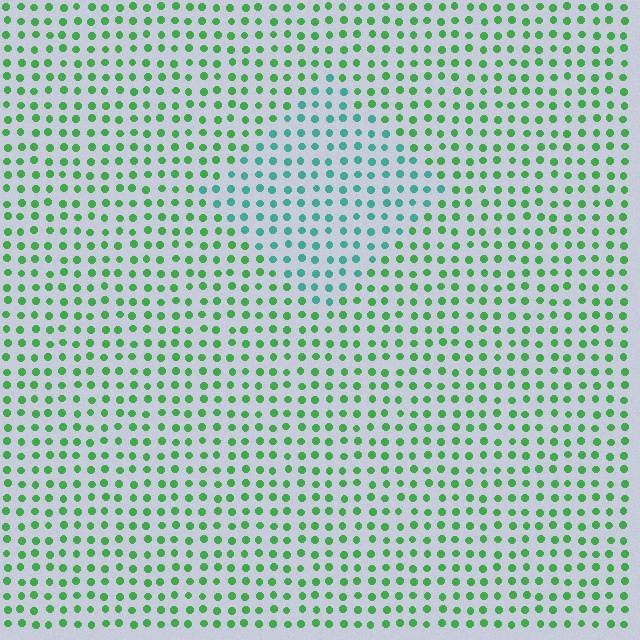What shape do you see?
I see a diamond.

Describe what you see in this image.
The image is filled with small green elements in a uniform arrangement. A diamond-shaped region is visible where the elements are tinted to a slightly different hue, forming a subtle color boundary.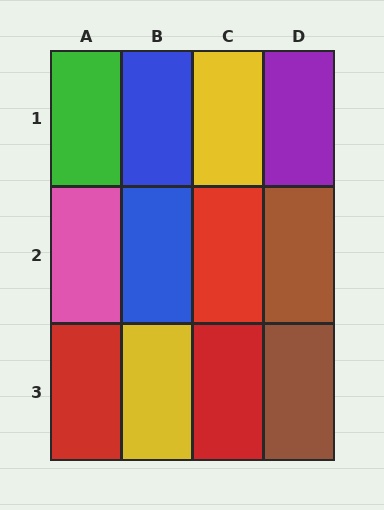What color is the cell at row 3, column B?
Yellow.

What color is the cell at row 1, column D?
Purple.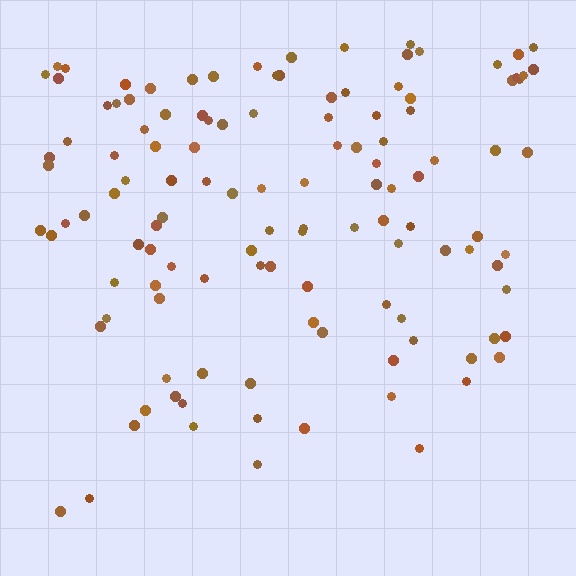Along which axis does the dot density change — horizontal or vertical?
Vertical.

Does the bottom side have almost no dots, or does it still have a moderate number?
Still a moderate number, just noticeably fewer than the top.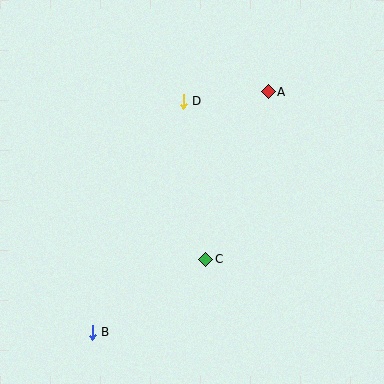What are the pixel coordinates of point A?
Point A is at (268, 92).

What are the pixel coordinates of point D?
Point D is at (183, 101).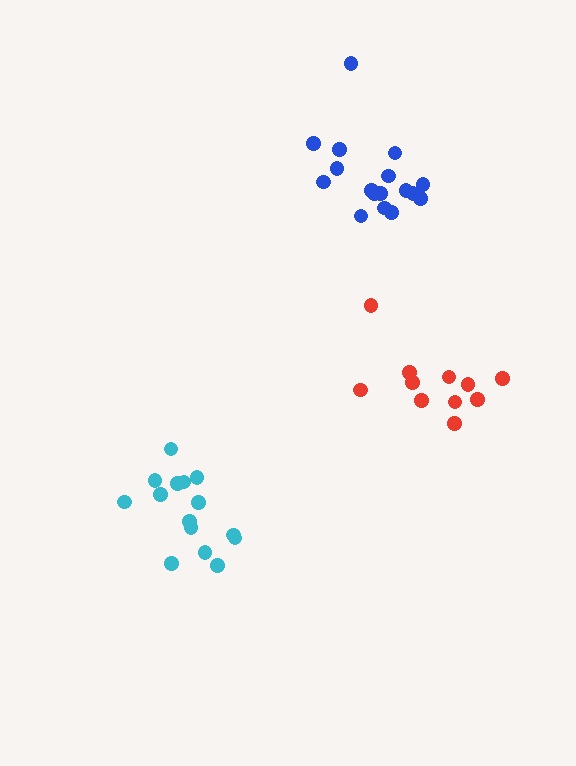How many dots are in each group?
Group 1: 11 dots, Group 2: 17 dots, Group 3: 15 dots (43 total).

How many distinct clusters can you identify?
There are 3 distinct clusters.